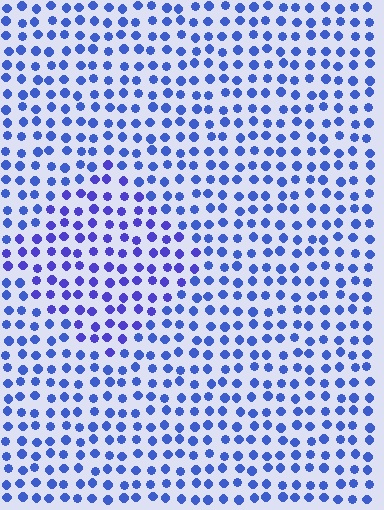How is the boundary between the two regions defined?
The boundary is defined purely by a slight shift in hue (about 21 degrees). Spacing, size, and orientation are identical on both sides.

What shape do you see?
I see a diamond.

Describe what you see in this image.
The image is filled with small blue elements in a uniform arrangement. A diamond-shaped region is visible where the elements are tinted to a slightly different hue, forming a subtle color boundary.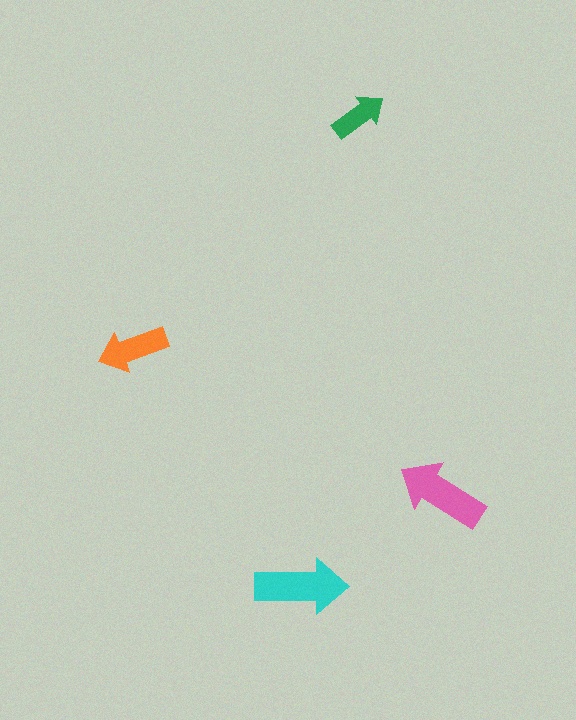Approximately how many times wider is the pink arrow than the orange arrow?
About 1.5 times wider.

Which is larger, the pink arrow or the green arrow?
The pink one.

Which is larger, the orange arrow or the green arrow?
The orange one.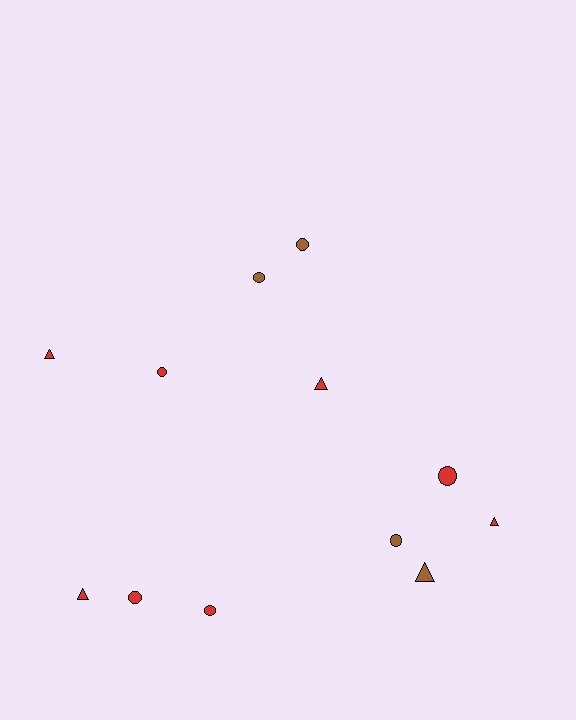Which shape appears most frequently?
Circle, with 7 objects.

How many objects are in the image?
There are 12 objects.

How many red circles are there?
There are 4 red circles.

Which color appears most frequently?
Red, with 8 objects.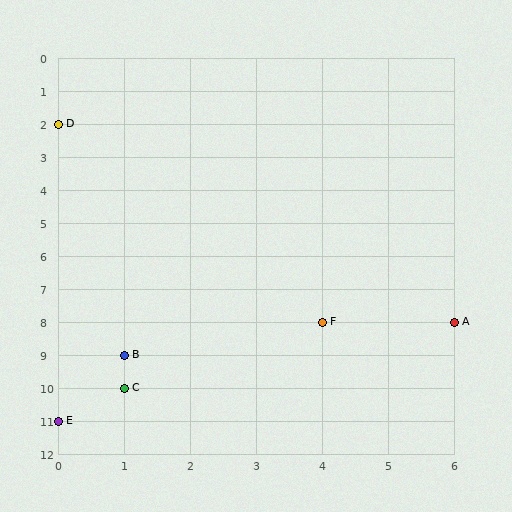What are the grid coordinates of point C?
Point C is at grid coordinates (1, 10).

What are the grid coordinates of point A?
Point A is at grid coordinates (6, 8).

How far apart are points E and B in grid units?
Points E and B are 1 column and 2 rows apart (about 2.2 grid units diagonally).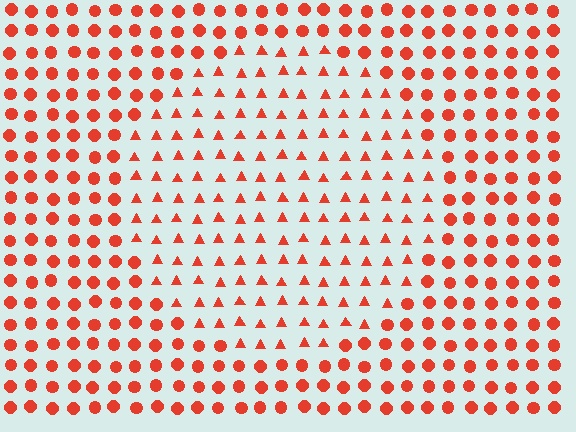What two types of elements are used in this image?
The image uses triangles inside the circle region and circles outside it.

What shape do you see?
I see a circle.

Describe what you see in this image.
The image is filled with small red elements arranged in a uniform grid. A circle-shaped region contains triangles, while the surrounding area contains circles. The boundary is defined purely by the change in element shape.